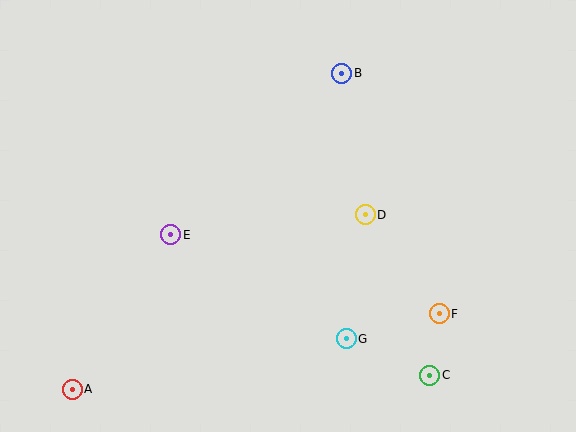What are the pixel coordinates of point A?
Point A is at (72, 389).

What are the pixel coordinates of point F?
Point F is at (439, 314).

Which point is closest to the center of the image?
Point D at (365, 215) is closest to the center.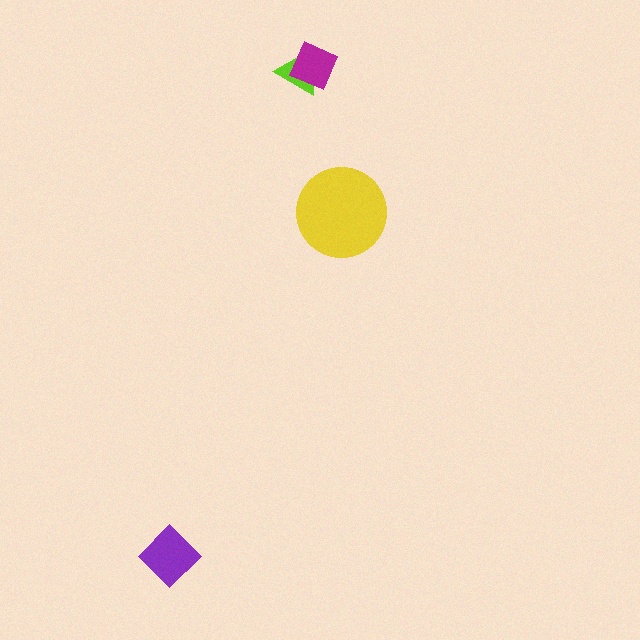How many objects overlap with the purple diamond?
0 objects overlap with the purple diamond.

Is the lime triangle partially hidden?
Yes, it is partially covered by another shape.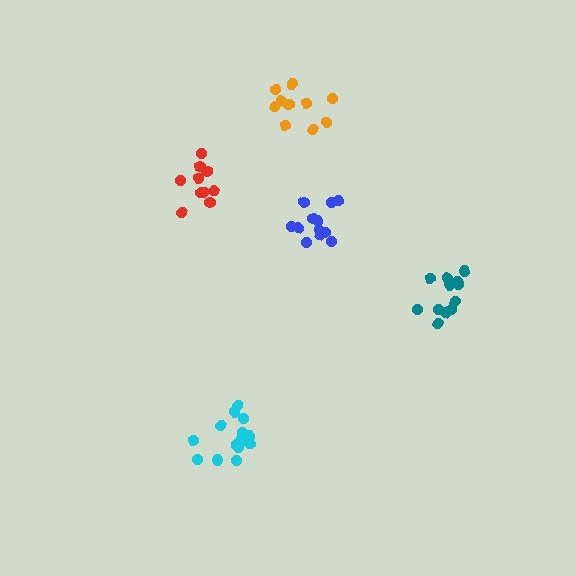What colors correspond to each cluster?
The clusters are colored: orange, red, teal, cyan, blue.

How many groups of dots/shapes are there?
There are 5 groups.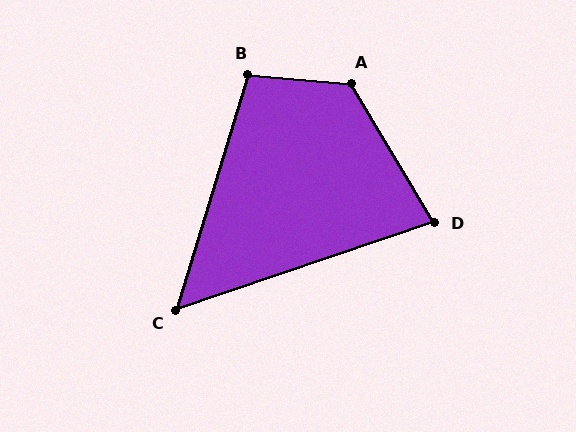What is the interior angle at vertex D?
Approximately 78 degrees (acute).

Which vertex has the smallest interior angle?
C, at approximately 54 degrees.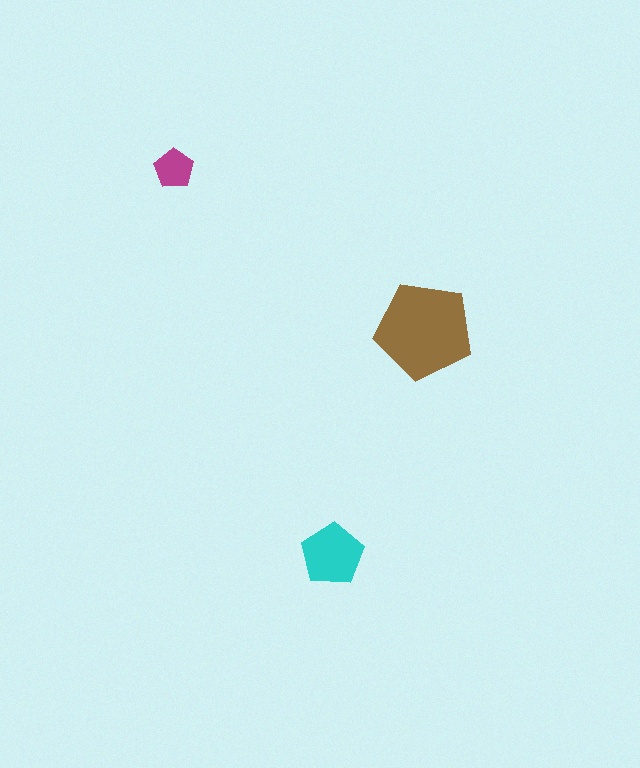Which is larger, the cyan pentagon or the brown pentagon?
The brown one.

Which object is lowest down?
The cyan pentagon is bottommost.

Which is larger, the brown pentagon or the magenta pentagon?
The brown one.